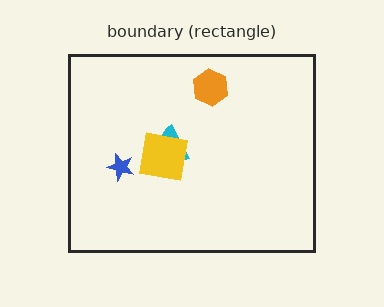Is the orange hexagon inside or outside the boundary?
Inside.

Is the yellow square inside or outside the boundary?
Inside.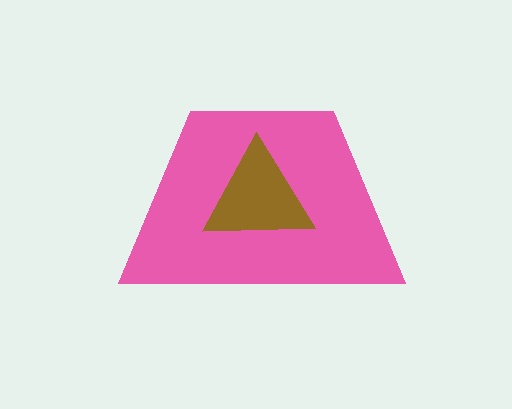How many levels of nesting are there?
2.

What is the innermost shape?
The brown triangle.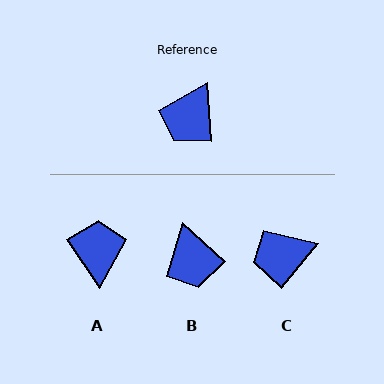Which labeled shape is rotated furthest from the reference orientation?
A, about 149 degrees away.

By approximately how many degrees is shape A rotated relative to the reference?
Approximately 149 degrees clockwise.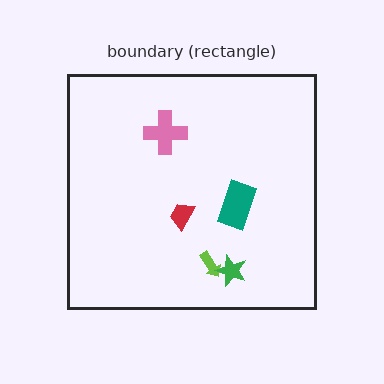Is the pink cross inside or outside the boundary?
Inside.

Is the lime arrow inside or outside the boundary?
Inside.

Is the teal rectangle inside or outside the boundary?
Inside.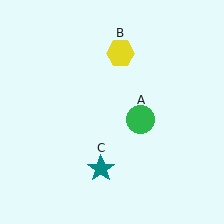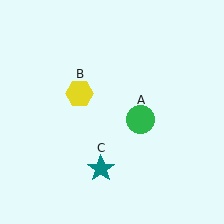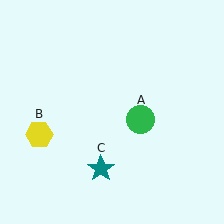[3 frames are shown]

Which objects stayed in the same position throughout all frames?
Green circle (object A) and teal star (object C) remained stationary.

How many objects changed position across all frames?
1 object changed position: yellow hexagon (object B).